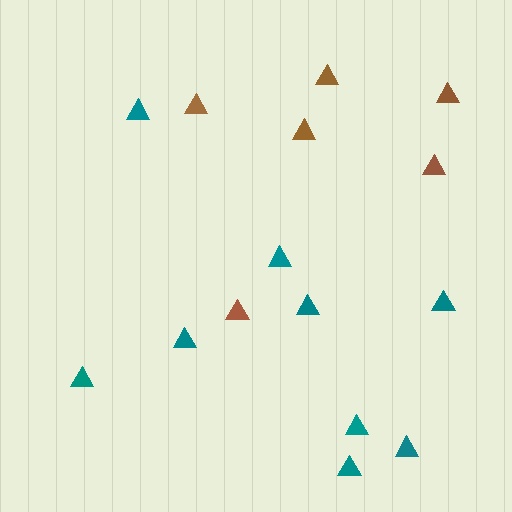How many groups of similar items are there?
There are 2 groups: one group of brown triangles (6) and one group of teal triangles (9).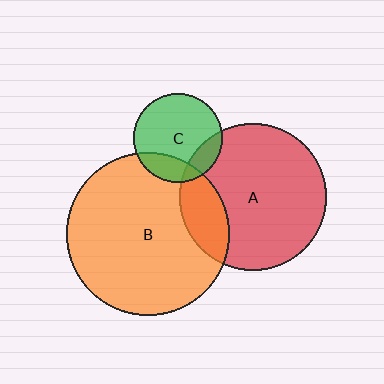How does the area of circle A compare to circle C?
Approximately 2.8 times.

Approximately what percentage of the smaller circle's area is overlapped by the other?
Approximately 20%.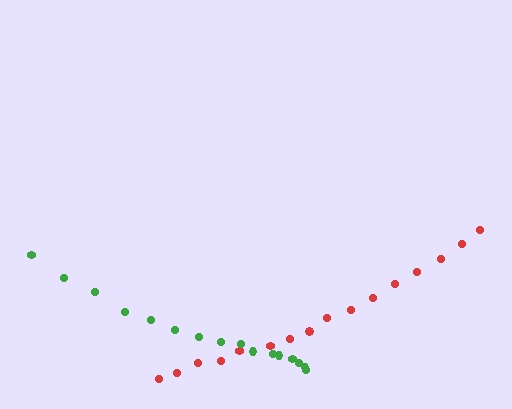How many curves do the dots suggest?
There are 2 distinct paths.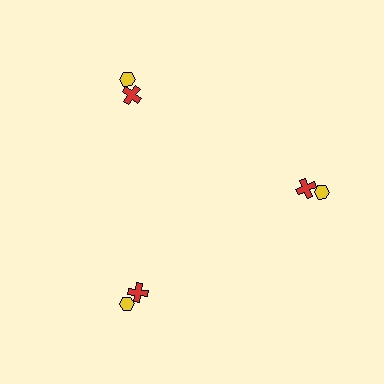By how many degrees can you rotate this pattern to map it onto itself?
The pattern maps onto itself every 120 degrees of rotation.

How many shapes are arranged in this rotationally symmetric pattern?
There are 6 shapes, arranged in 3 groups of 2.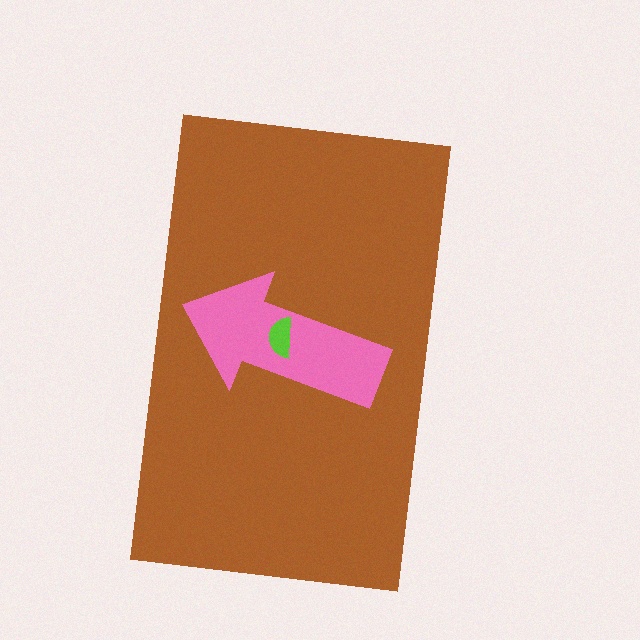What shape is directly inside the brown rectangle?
The pink arrow.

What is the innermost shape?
The lime semicircle.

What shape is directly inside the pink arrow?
The lime semicircle.